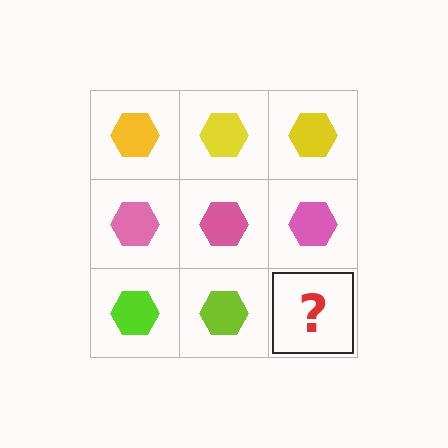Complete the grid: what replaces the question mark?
The question mark should be replaced with a lime hexagon.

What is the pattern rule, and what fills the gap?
The rule is that each row has a consistent color. The gap should be filled with a lime hexagon.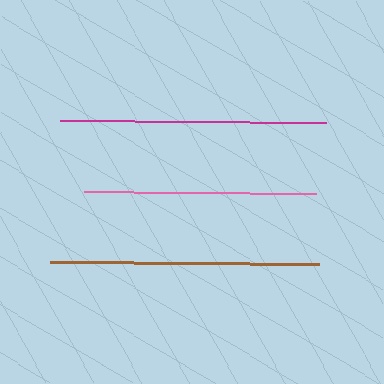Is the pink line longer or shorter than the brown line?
The brown line is longer than the pink line.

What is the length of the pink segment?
The pink segment is approximately 232 pixels long.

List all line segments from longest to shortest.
From longest to shortest: brown, magenta, pink.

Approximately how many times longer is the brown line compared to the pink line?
The brown line is approximately 1.2 times the length of the pink line.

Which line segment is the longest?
The brown line is the longest at approximately 270 pixels.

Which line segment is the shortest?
The pink line is the shortest at approximately 232 pixels.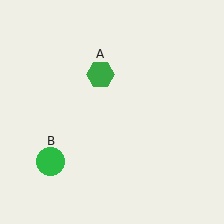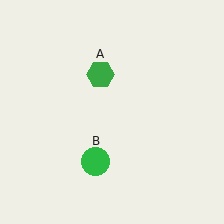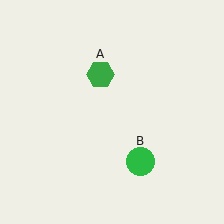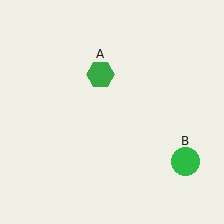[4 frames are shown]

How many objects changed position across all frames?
1 object changed position: green circle (object B).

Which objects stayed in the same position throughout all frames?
Green hexagon (object A) remained stationary.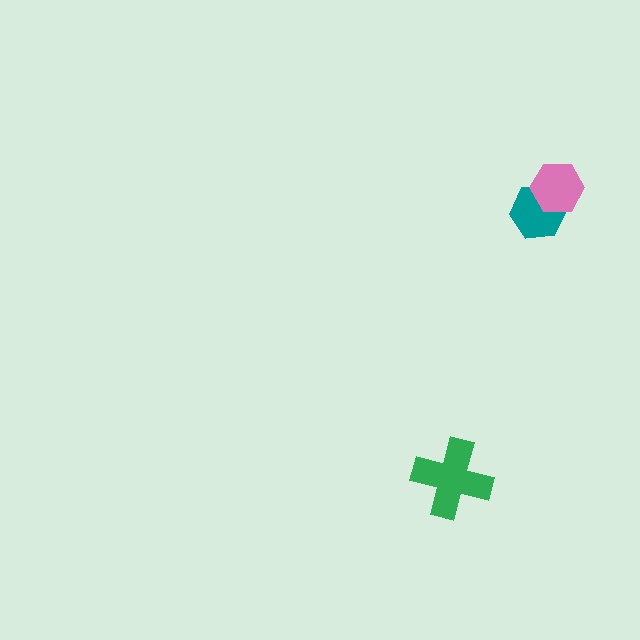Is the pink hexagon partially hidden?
No, no other shape covers it.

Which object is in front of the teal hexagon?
The pink hexagon is in front of the teal hexagon.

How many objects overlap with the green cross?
0 objects overlap with the green cross.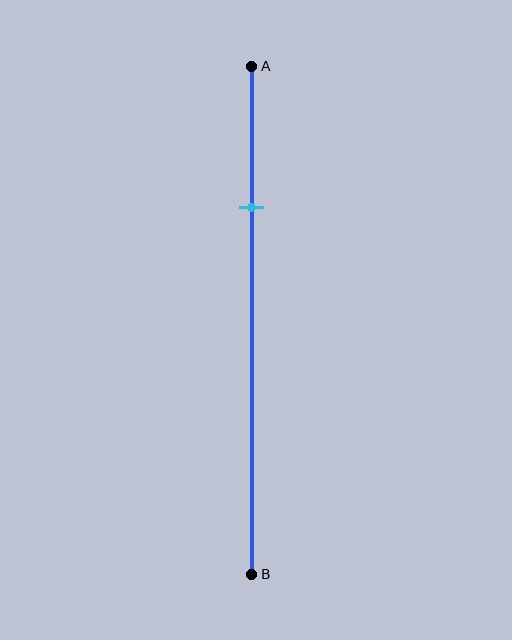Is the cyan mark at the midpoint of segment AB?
No, the mark is at about 30% from A, not at the 50% midpoint.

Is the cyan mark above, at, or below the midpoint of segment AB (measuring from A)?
The cyan mark is above the midpoint of segment AB.